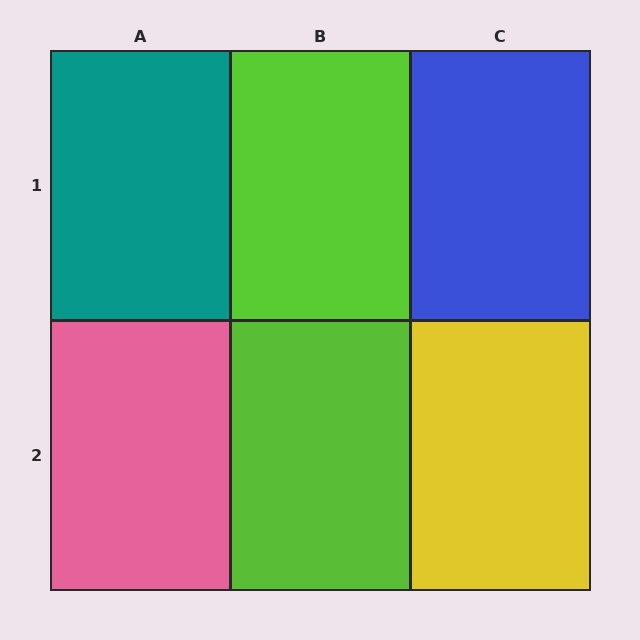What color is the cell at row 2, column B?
Lime.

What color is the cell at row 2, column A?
Pink.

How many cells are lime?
2 cells are lime.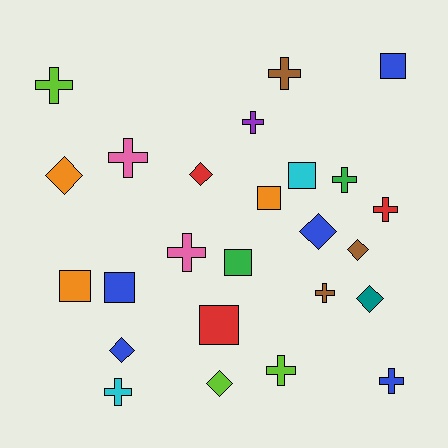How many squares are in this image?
There are 7 squares.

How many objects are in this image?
There are 25 objects.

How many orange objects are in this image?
There are 3 orange objects.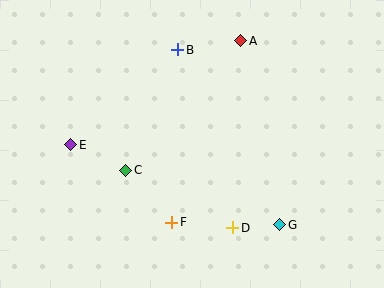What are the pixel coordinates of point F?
Point F is at (172, 222).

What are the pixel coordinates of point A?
Point A is at (241, 41).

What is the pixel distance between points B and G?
The distance between B and G is 202 pixels.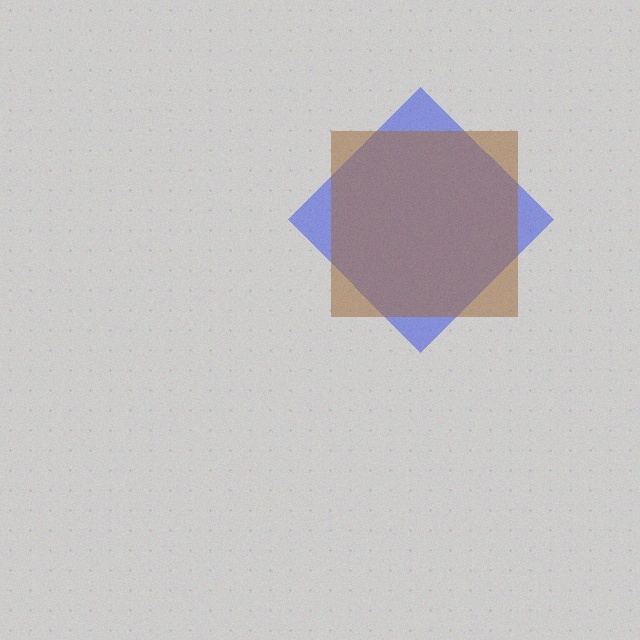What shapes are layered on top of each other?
The layered shapes are: a blue diamond, a brown square.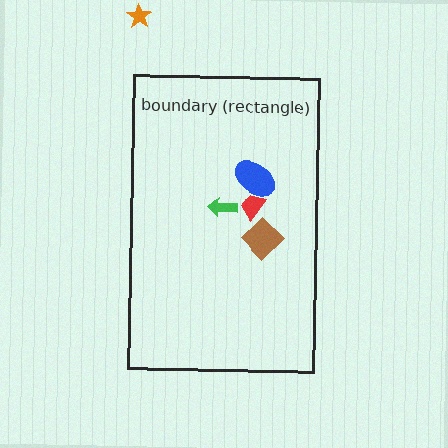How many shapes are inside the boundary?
4 inside, 1 outside.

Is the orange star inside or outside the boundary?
Outside.